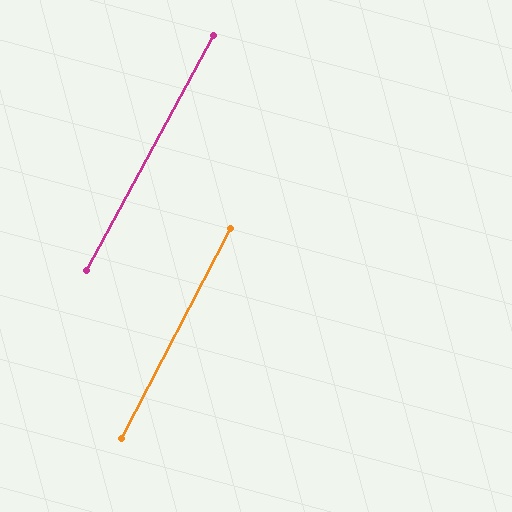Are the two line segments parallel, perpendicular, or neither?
Parallel — their directions differ by only 1.0°.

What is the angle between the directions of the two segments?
Approximately 1 degree.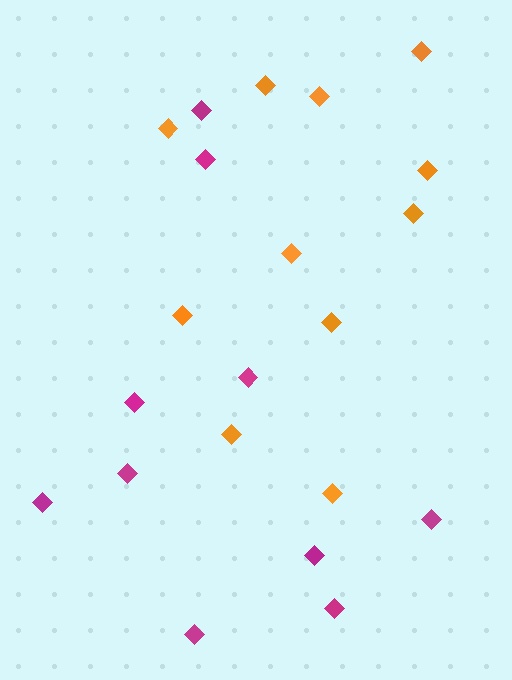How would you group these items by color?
There are 2 groups: one group of orange diamonds (11) and one group of magenta diamonds (10).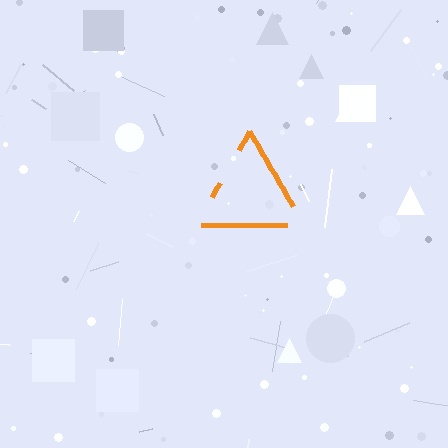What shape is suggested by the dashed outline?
The dashed outline suggests a triangle.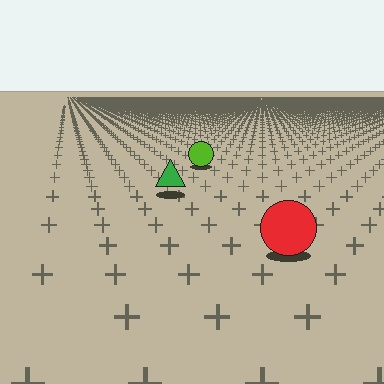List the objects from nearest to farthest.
From nearest to farthest: the red circle, the green triangle, the lime circle.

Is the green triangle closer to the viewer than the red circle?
No. The red circle is closer — you can tell from the texture gradient: the ground texture is coarser near it.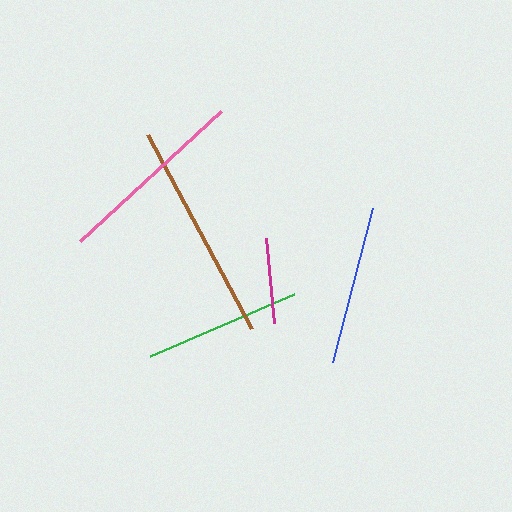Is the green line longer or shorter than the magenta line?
The green line is longer than the magenta line.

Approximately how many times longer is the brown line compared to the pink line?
The brown line is approximately 1.1 times the length of the pink line.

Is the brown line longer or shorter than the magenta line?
The brown line is longer than the magenta line.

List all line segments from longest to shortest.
From longest to shortest: brown, pink, blue, green, magenta.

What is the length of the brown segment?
The brown segment is approximately 220 pixels long.